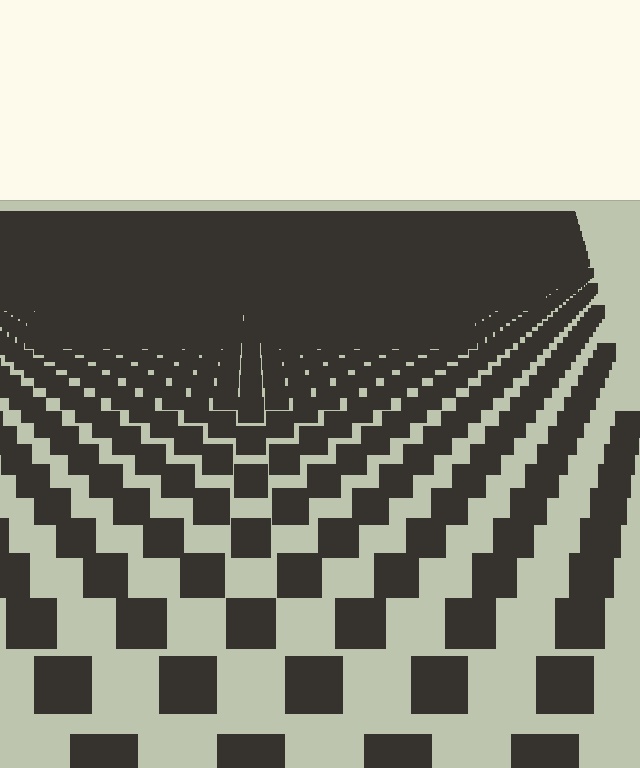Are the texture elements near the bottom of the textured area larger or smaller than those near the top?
Larger. Near the bottom, elements are closer to the viewer and appear at a bigger on-screen size.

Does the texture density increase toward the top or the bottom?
Density increases toward the top.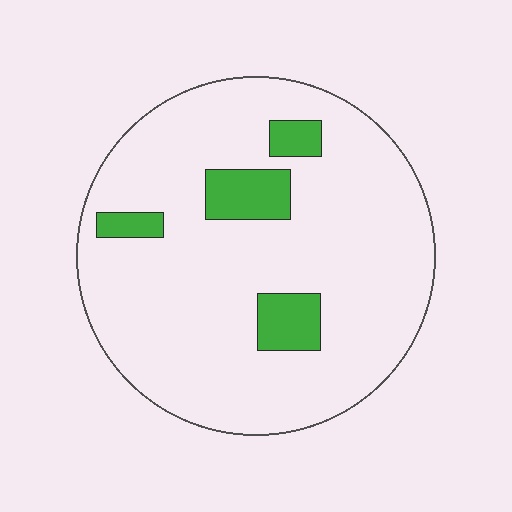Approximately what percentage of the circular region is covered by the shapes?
Approximately 10%.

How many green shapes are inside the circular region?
4.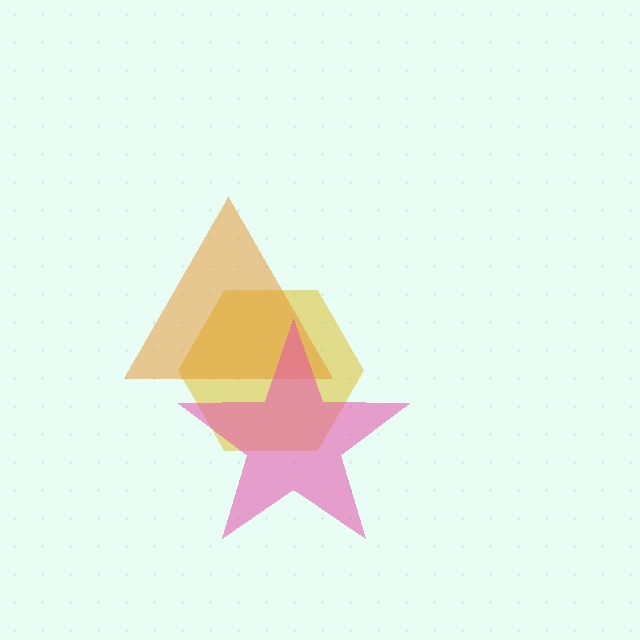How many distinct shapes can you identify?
There are 3 distinct shapes: a yellow hexagon, an orange triangle, a pink star.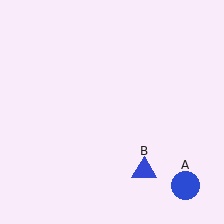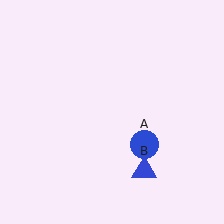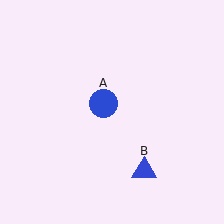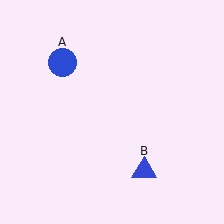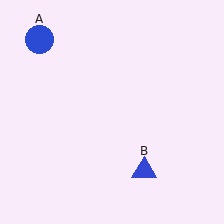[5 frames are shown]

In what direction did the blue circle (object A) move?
The blue circle (object A) moved up and to the left.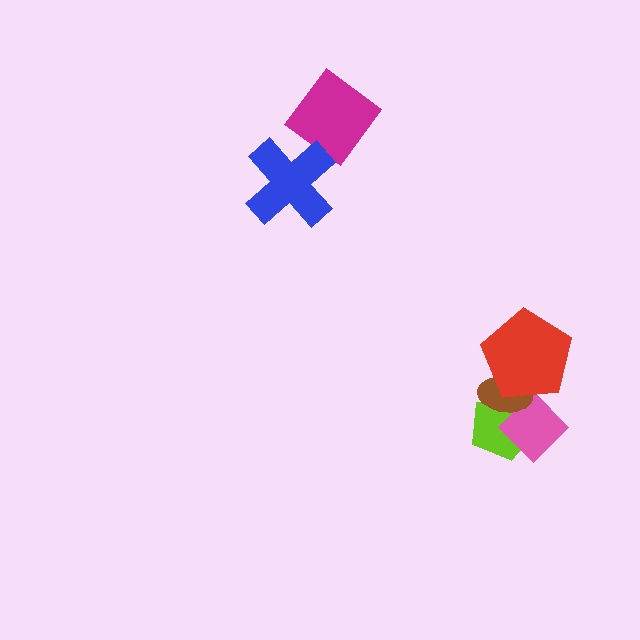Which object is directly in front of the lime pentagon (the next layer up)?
The pink diamond is directly in front of the lime pentagon.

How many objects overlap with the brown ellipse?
3 objects overlap with the brown ellipse.